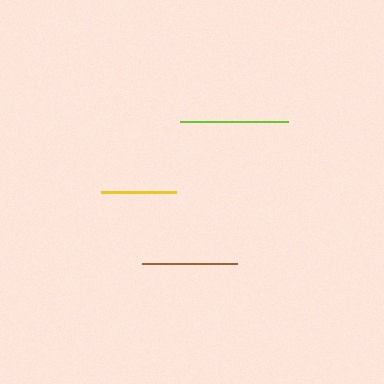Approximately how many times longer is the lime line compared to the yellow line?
The lime line is approximately 1.4 times the length of the yellow line.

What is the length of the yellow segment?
The yellow segment is approximately 75 pixels long.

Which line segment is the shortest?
The yellow line is the shortest at approximately 75 pixels.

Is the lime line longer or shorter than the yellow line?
The lime line is longer than the yellow line.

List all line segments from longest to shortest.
From longest to shortest: lime, brown, yellow.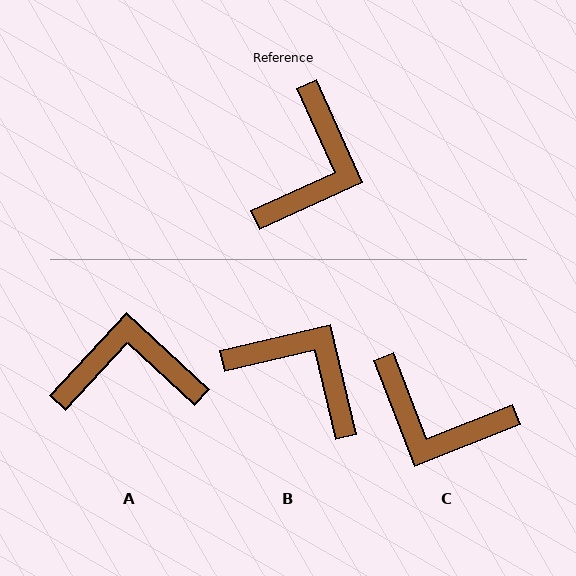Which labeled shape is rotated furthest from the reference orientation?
A, about 113 degrees away.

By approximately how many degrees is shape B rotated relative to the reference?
Approximately 79 degrees counter-clockwise.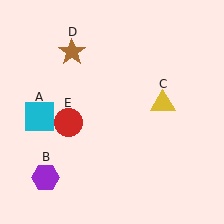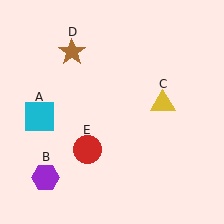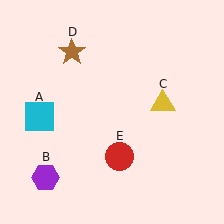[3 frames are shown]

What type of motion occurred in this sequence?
The red circle (object E) rotated counterclockwise around the center of the scene.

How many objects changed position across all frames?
1 object changed position: red circle (object E).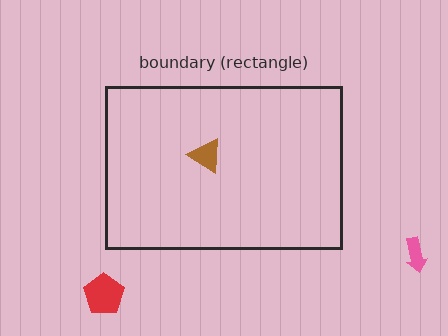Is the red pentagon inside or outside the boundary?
Outside.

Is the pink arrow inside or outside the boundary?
Outside.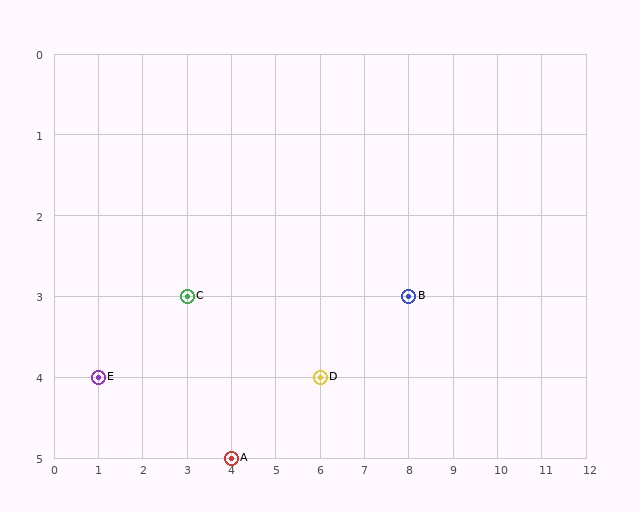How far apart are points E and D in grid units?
Points E and D are 5 columns apart.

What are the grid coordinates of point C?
Point C is at grid coordinates (3, 3).